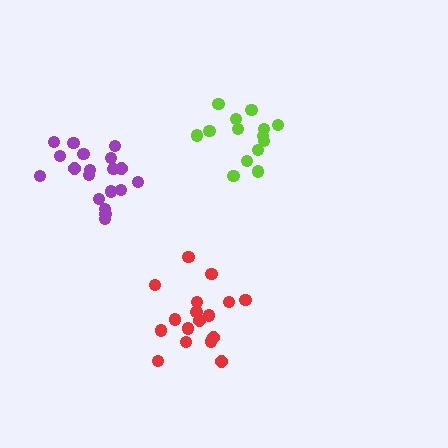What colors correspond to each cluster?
The clusters are colored: purple, lime, red.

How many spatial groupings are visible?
There are 3 spatial groupings.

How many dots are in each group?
Group 1: 19 dots, Group 2: 14 dots, Group 3: 17 dots (50 total).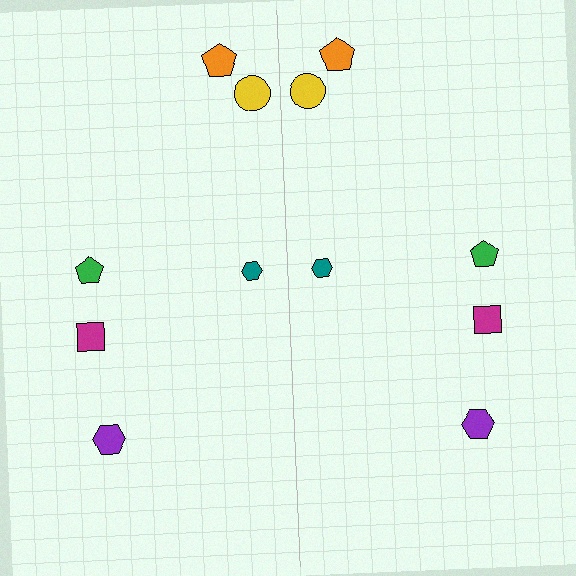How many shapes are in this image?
There are 12 shapes in this image.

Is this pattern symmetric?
Yes, this pattern has bilateral (reflection) symmetry.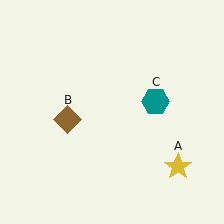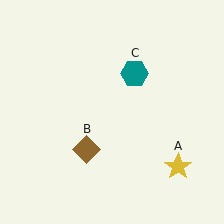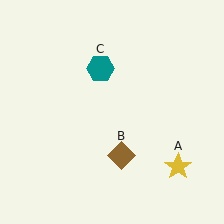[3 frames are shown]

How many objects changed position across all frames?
2 objects changed position: brown diamond (object B), teal hexagon (object C).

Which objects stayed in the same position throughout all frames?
Yellow star (object A) remained stationary.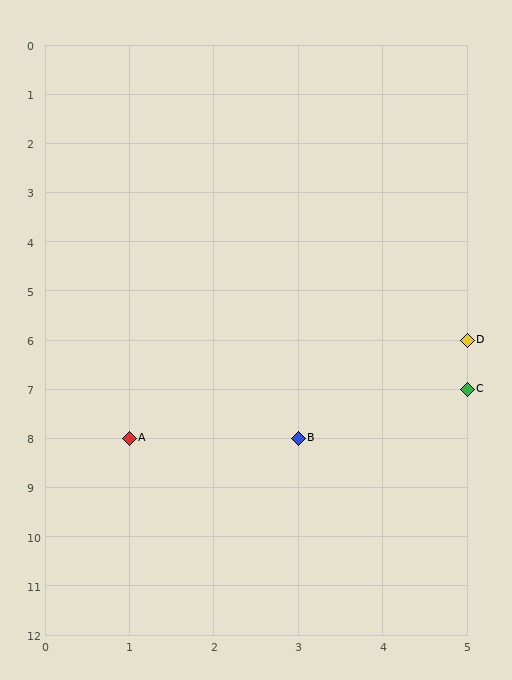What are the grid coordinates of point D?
Point D is at grid coordinates (5, 6).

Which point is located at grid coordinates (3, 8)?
Point B is at (3, 8).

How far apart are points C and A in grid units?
Points C and A are 4 columns and 1 row apart (about 4.1 grid units diagonally).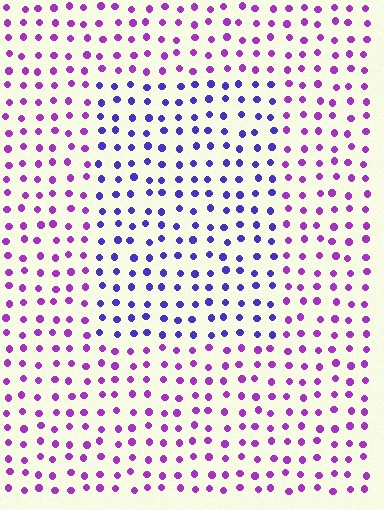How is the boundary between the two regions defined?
The boundary is defined purely by a slight shift in hue (about 41 degrees). Spacing, size, and orientation are identical on both sides.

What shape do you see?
I see a rectangle.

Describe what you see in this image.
The image is filled with small purple elements in a uniform arrangement. A rectangle-shaped region is visible where the elements are tinted to a slightly different hue, forming a subtle color boundary.